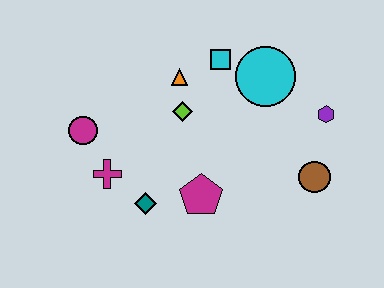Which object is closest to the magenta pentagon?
The teal diamond is closest to the magenta pentagon.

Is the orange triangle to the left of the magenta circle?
No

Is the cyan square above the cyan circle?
Yes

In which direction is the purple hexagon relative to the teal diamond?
The purple hexagon is to the right of the teal diamond.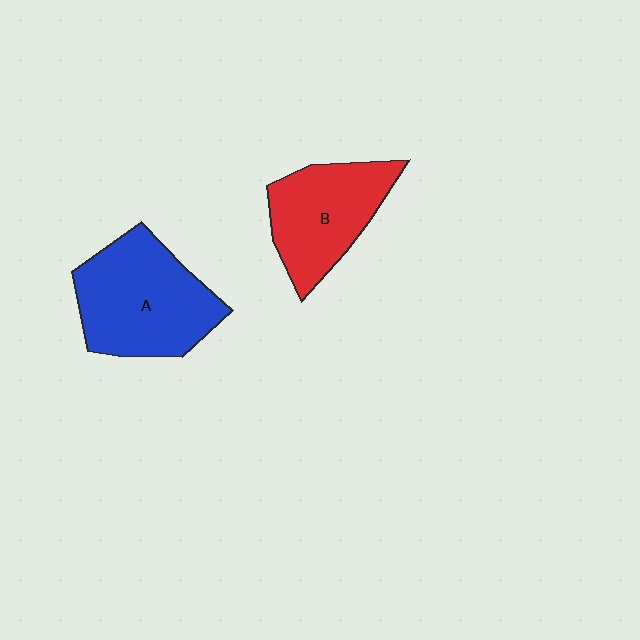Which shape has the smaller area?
Shape B (red).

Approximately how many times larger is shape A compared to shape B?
Approximately 1.3 times.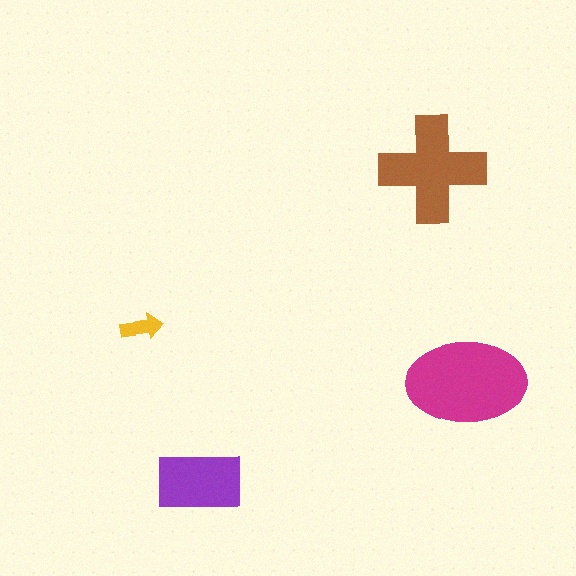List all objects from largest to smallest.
The magenta ellipse, the brown cross, the purple rectangle, the yellow arrow.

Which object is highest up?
The brown cross is topmost.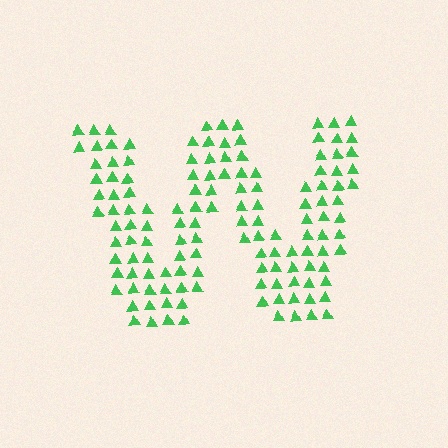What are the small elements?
The small elements are triangles.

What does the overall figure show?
The overall figure shows the letter W.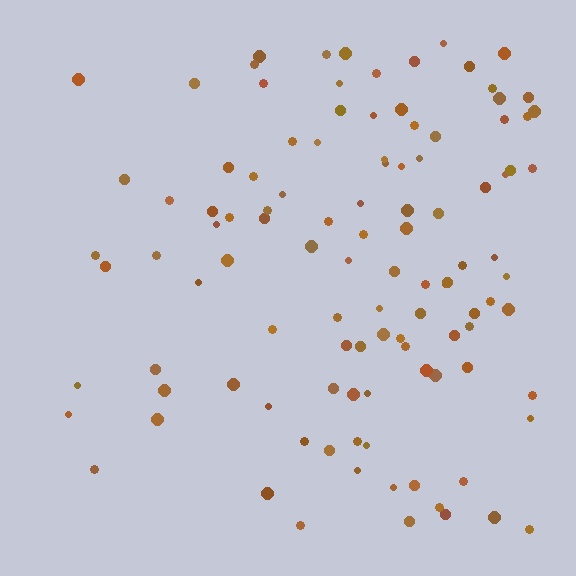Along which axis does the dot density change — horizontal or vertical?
Horizontal.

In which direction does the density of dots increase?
From left to right, with the right side densest.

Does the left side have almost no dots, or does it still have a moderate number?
Still a moderate number, just noticeably fewer than the right.